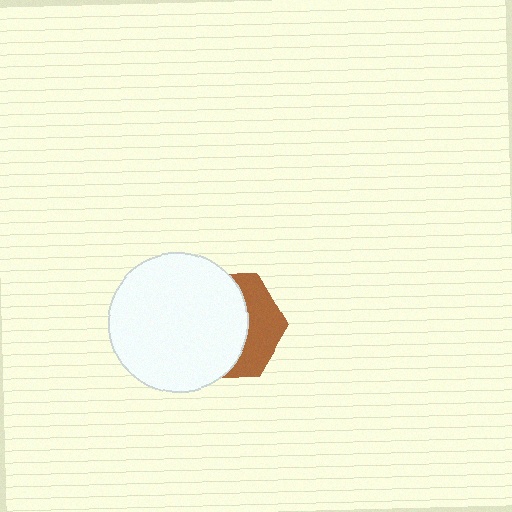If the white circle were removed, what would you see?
You would see the complete brown hexagon.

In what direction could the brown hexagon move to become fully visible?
The brown hexagon could move right. That would shift it out from behind the white circle entirely.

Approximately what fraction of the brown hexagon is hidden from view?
Roughly 65% of the brown hexagon is hidden behind the white circle.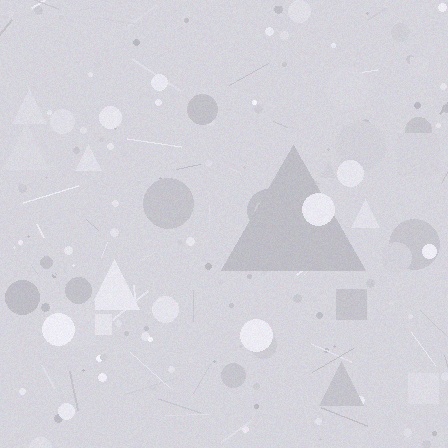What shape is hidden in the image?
A triangle is hidden in the image.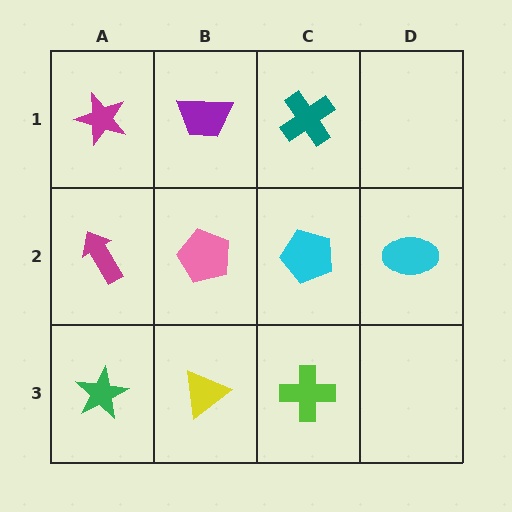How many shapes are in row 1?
3 shapes.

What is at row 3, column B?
A yellow triangle.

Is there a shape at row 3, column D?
No, that cell is empty.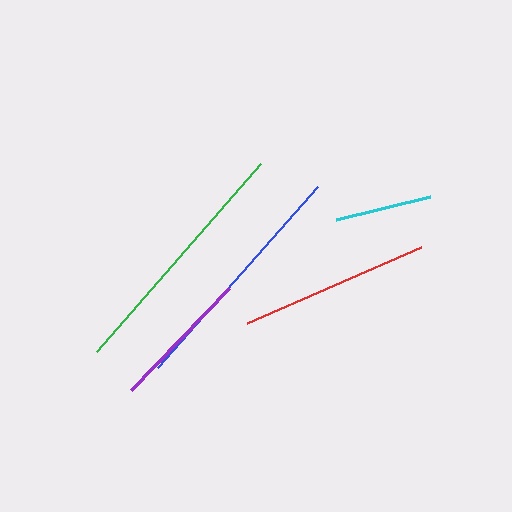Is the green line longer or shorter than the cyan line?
The green line is longer than the cyan line.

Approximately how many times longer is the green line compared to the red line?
The green line is approximately 1.3 times the length of the red line.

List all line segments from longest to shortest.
From longest to shortest: green, blue, red, purple, cyan.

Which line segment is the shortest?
The cyan line is the shortest at approximately 97 pixels.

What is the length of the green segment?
The green segment is approximately 250 pixels long.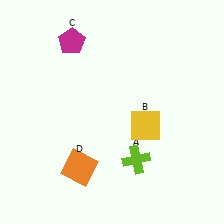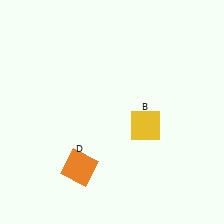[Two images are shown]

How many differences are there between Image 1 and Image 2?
There are 2 differences between the two images.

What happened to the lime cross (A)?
The lime cross (A) was removed in Image 2. It was in the bottom-right area of Image 1.